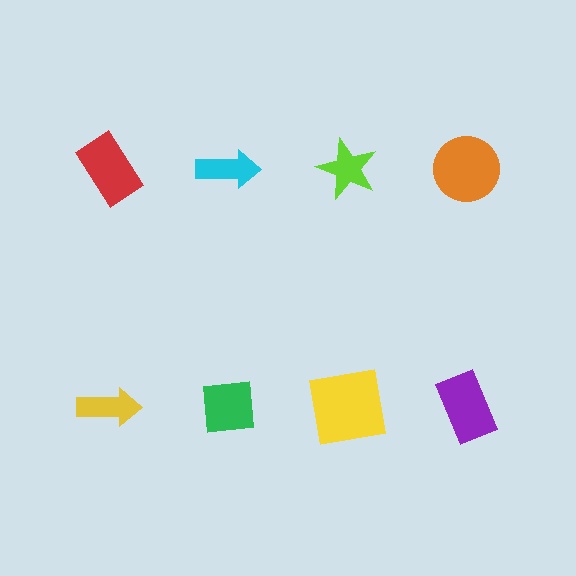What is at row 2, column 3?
A yellow square.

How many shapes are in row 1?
4 shapes.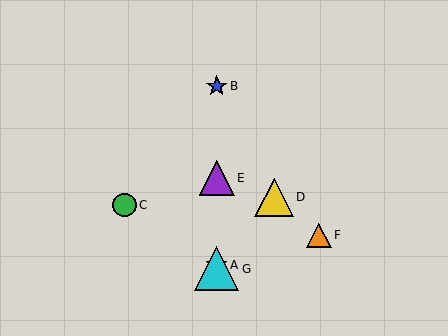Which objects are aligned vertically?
Objects A, B, E, G are aligned vertically.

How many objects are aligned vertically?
4 objects (A, B, E, G) are aligned vertically.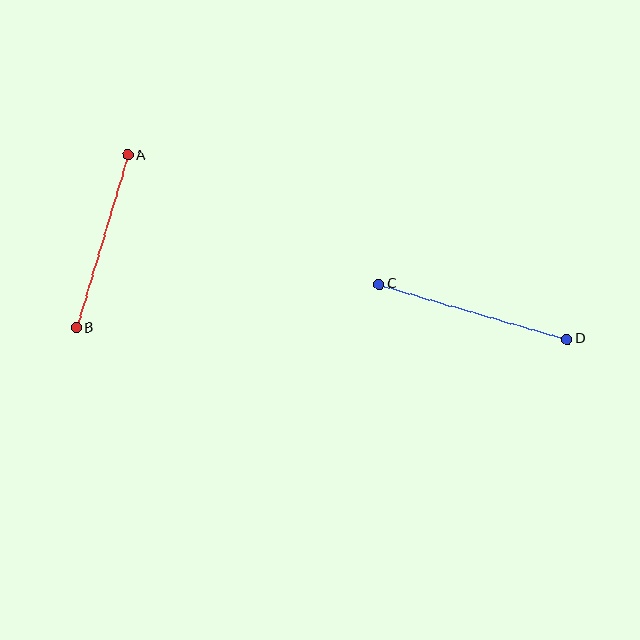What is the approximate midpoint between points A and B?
The midpoint is at approximately (102, 241) pixels.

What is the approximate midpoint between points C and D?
The midpoint is at approximately (473, 312) pixels.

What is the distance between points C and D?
The distance is approximately 196 pixels.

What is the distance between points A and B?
The distance is approximately 180 pixels.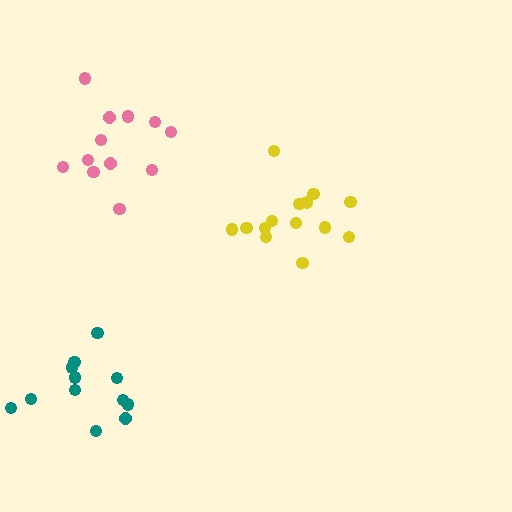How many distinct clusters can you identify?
There are 3 distinct clusters.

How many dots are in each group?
Group 1: 14 dots, Group 2: 12 dots, Group 3: 12 dots (38 total).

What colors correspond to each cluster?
The clusters are colored: yellow, teal, pink.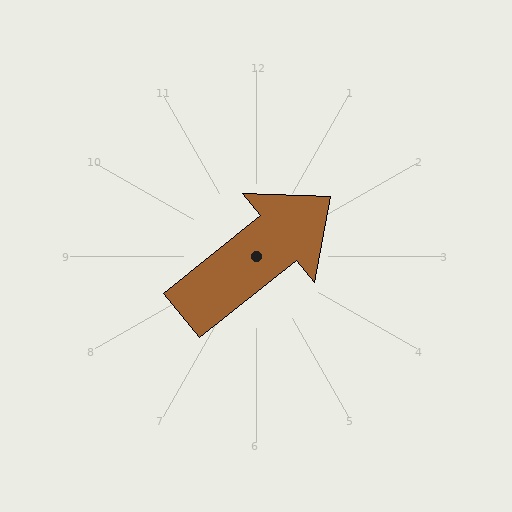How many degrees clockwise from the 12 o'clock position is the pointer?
Approximately 51 degrees.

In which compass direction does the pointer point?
Northeast.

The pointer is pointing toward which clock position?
Roughly 2 o'clock.